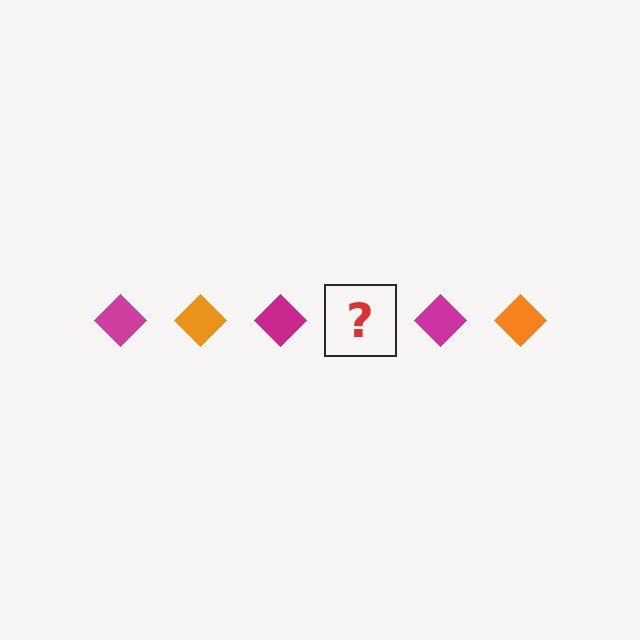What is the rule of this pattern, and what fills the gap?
The rule is that the pattern cycles through magenta, orange diamonds. The gap should be filled with an orange diamond.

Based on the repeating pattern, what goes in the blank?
The blank should be an orange diamond.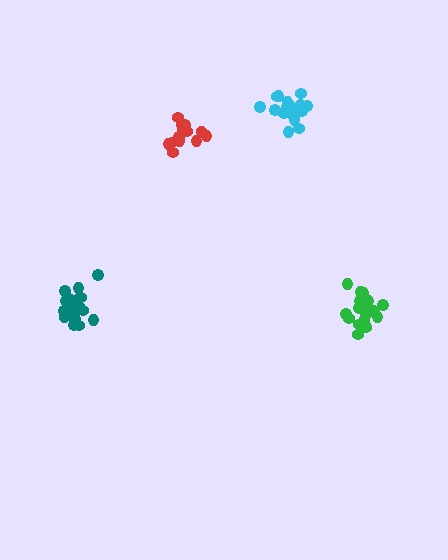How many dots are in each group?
Group 1: 20 dots, Group 2: 21 dots, Group 3: 15 dots, Group 4: 20 dots (76 total).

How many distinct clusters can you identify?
There are 4 distinct clusters.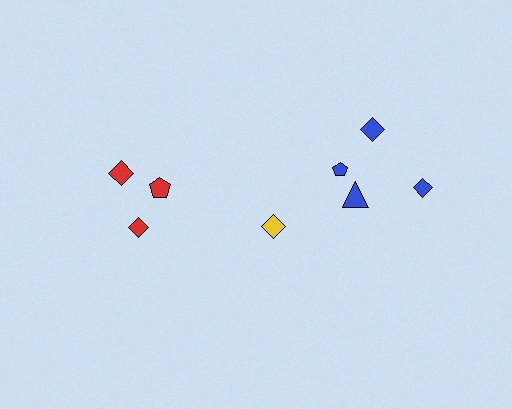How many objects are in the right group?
There are 5 objects.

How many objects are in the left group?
There are 3 objects.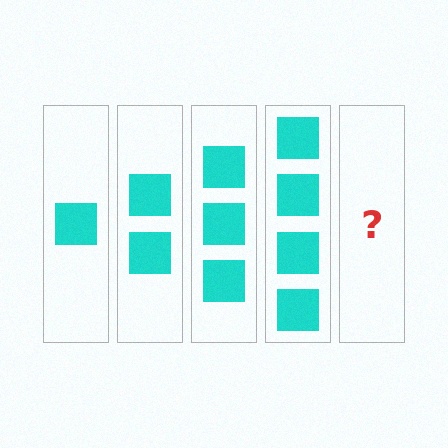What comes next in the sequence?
The next element should be 5 squares.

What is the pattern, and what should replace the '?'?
The pattern is that each step adds one more square. The '?' should be 5 squares.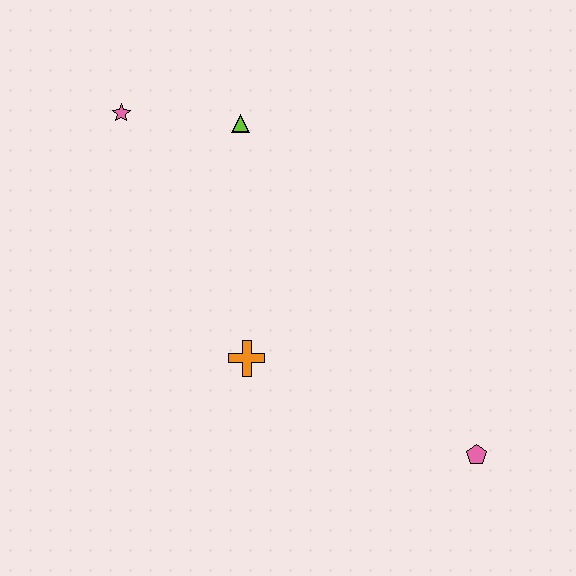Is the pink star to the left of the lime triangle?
Yes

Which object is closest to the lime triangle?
The pink star is closest to the lime triangle.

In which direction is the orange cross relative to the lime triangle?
The orange cross is below the lime triangle.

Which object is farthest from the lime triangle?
The pink pentagon is farthest from the lime triangle.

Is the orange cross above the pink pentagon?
Yes